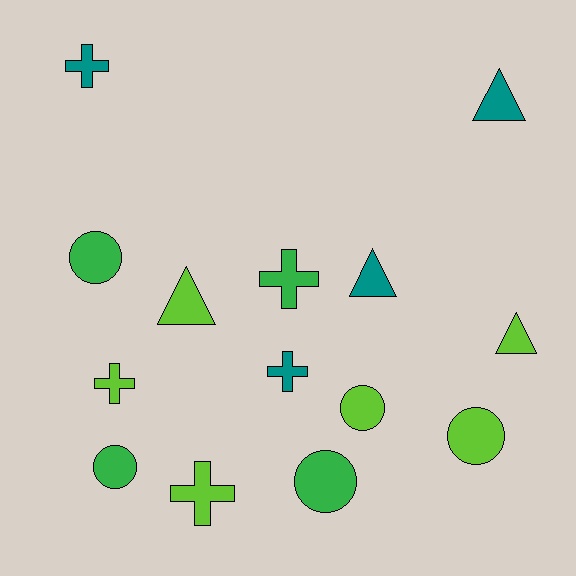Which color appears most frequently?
Lime, with 6 objects.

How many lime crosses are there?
There are 2 lime crosses.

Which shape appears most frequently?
Circle, with 5 objects.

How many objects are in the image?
There are 14 objects.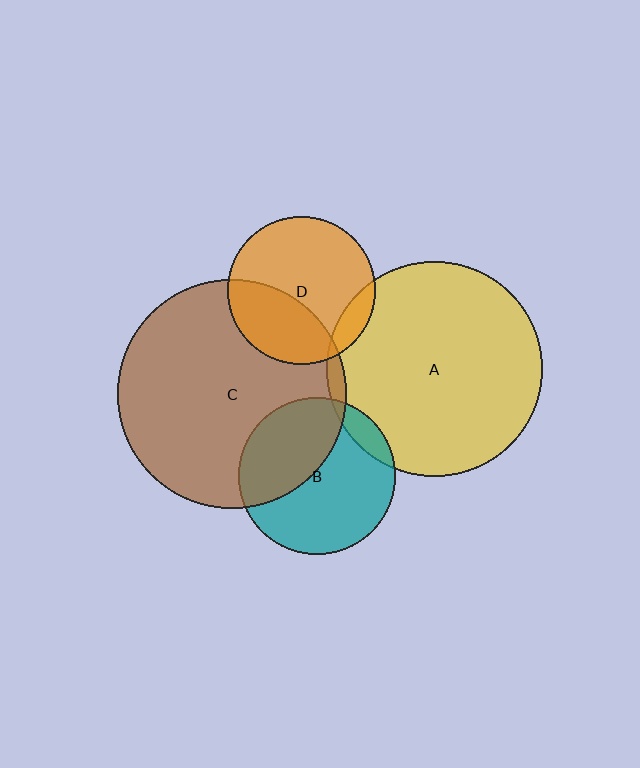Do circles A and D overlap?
Yes.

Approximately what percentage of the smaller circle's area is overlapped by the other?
Approximately 10%.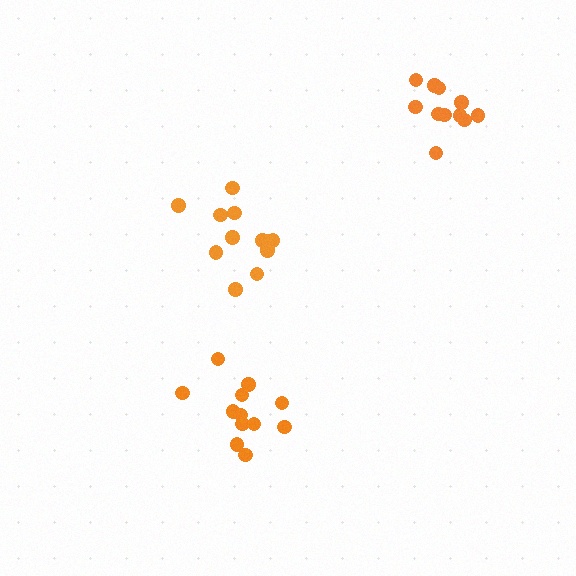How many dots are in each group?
Group 1: 12 dots, Group 2: 12 dots, Group 3: 11 dots (35 total).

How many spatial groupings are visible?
There are 3 spatial groupings.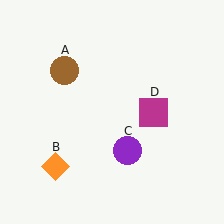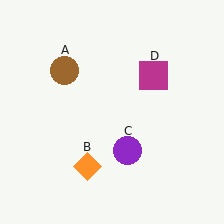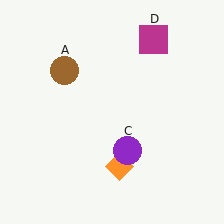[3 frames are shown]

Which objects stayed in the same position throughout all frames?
Brown circle (object A) and purple circle (object C) remained stationary.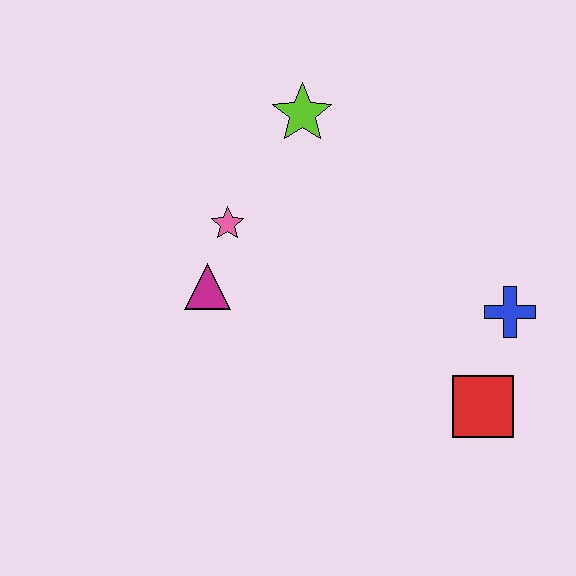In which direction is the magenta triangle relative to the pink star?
The magenta triangle is below the pink star.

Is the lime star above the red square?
Yes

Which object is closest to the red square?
The blue cross is closest to the red square.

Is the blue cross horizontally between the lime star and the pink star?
No